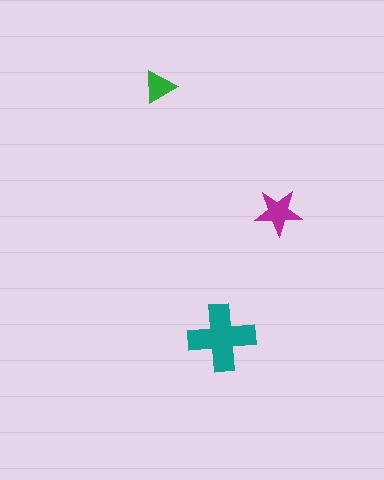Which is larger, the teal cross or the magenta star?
The teal cross.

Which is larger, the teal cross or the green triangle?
The teal cross.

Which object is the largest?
The teal cross.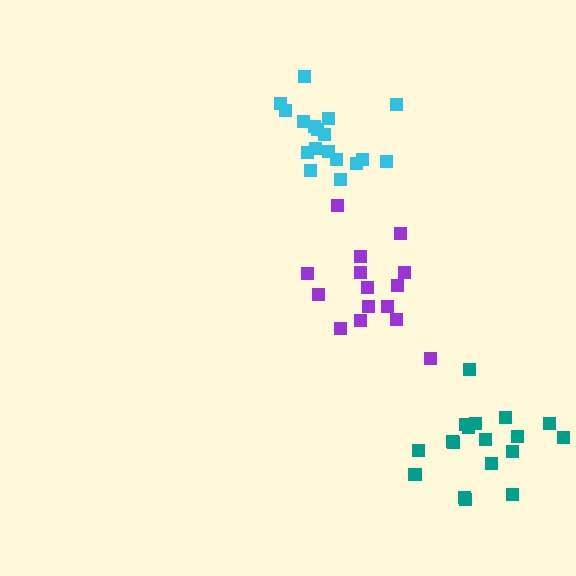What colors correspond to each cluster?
The clusters are colored: purple, cyan, teal.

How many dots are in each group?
Group 1: 15 dots, Group 2: 18 dots, Group 3: 18 dots (51 total).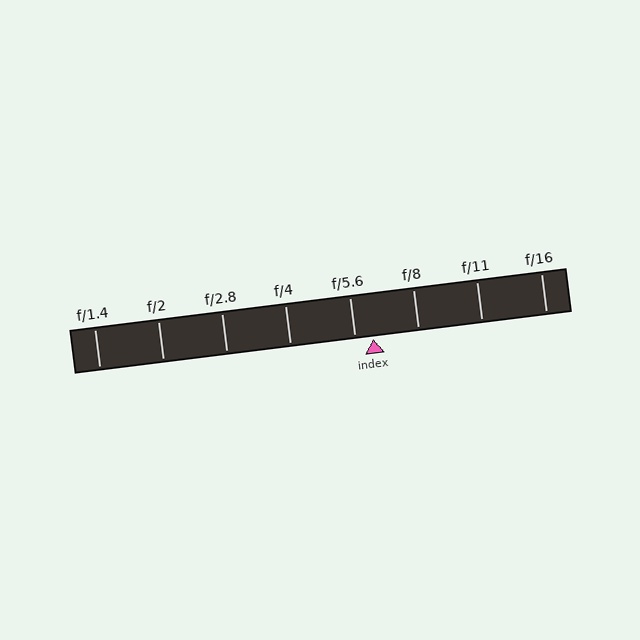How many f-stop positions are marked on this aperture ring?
There are 8 f-stop positions marked.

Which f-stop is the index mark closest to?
The index mark is closest to f/5.6.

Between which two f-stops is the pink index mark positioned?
The index mark is between f/5.6 and f/8.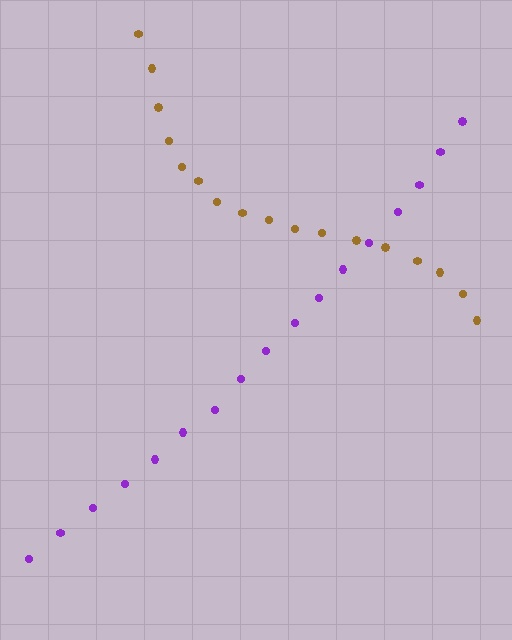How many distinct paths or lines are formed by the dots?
There are 2 distinct paths.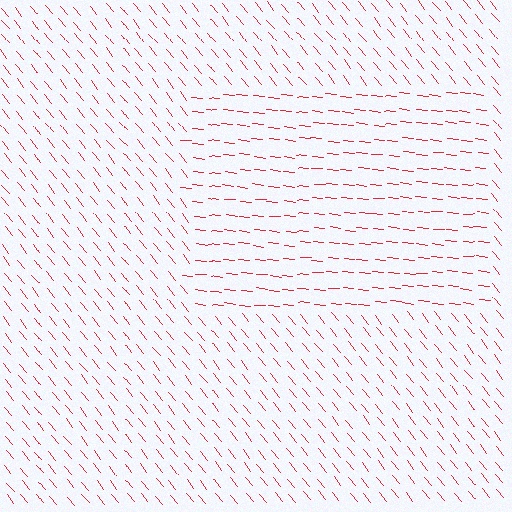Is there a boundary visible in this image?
Yes, there is a texture boundary formed by a change in line orientation.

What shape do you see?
I see a rectangle.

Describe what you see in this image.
The image is filled with small red line segments. A rectangle region in the image has lines oriented differently from the surrounding lines, creating a visible texture boundary.